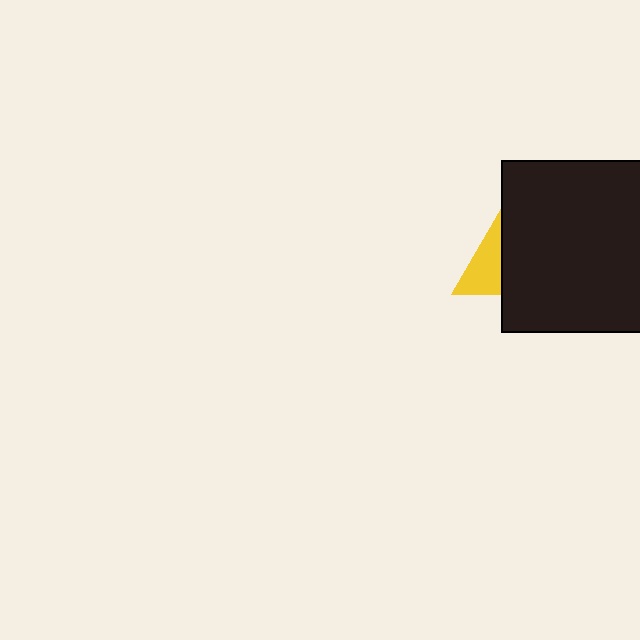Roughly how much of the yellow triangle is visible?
A small part of it is visible (roughly 34%).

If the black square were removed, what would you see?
You would see the complete yellow triangle.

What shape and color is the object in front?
The object in front is a black square.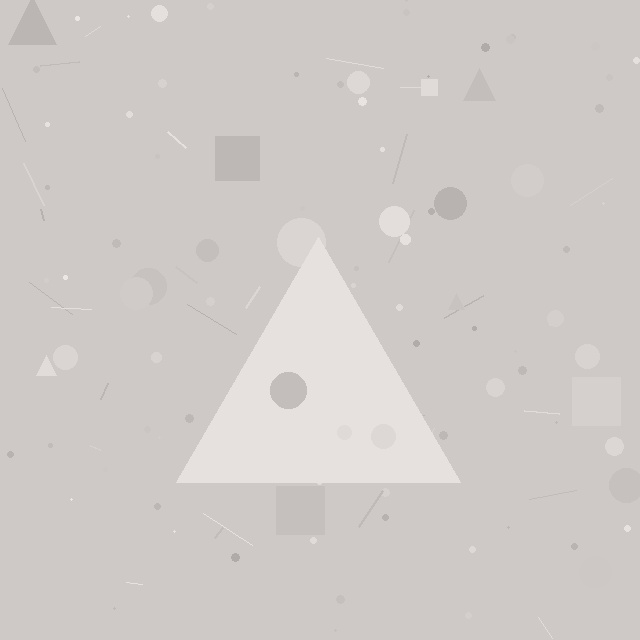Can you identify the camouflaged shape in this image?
The camouflaged shape is a triangle.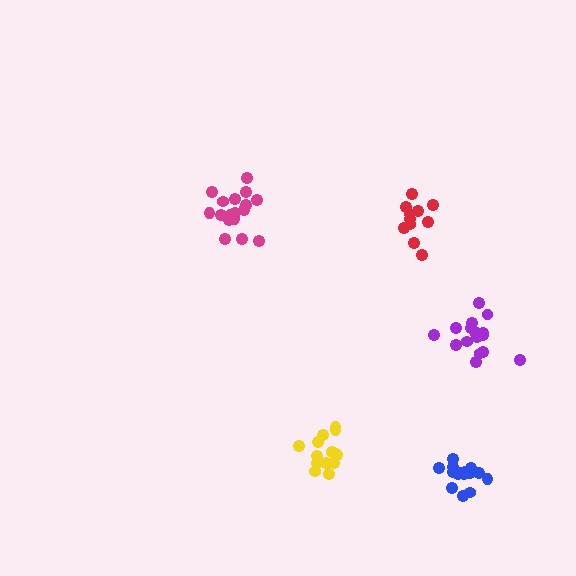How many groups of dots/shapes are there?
There are 5 groups.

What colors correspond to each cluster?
The clusters are colored: red, magenta, purple, yellow, blue.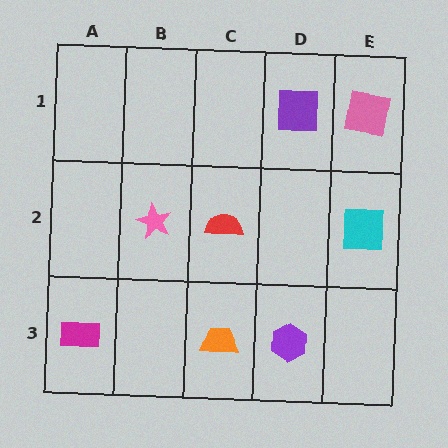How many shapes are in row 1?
2 shapes.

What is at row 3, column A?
A magenta rectangle.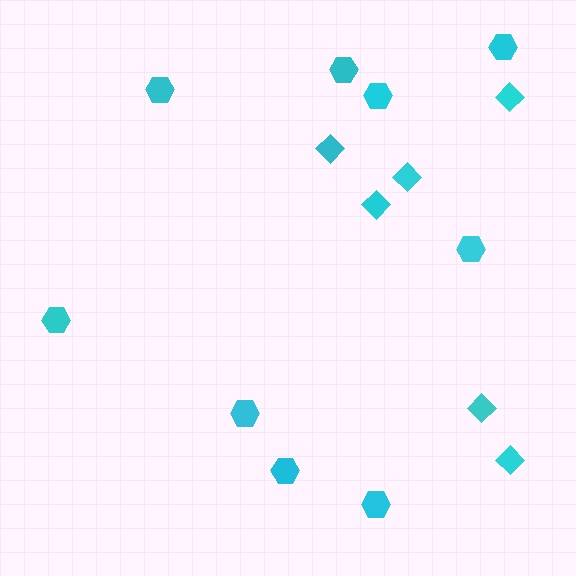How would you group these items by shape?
There are 2 groups: one group of hexagons (9) and one group of diamonds (6).